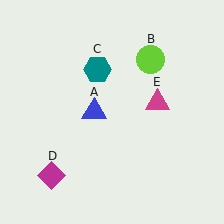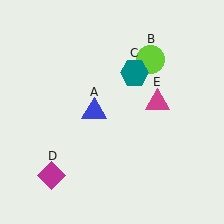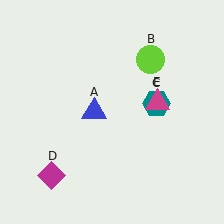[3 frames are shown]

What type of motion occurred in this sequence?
The teal hexagon (object C) rotated clockwise around the center of the scene.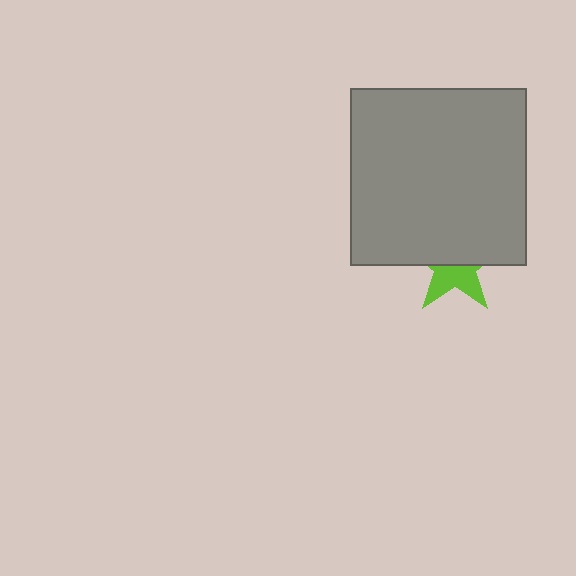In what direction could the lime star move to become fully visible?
The lime star could move down. That would shift it out from behind the gray square entirely.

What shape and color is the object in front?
The object in front is a gray square.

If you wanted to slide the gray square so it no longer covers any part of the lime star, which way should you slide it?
Slide it up — that is the most direct way to separate the two shapes.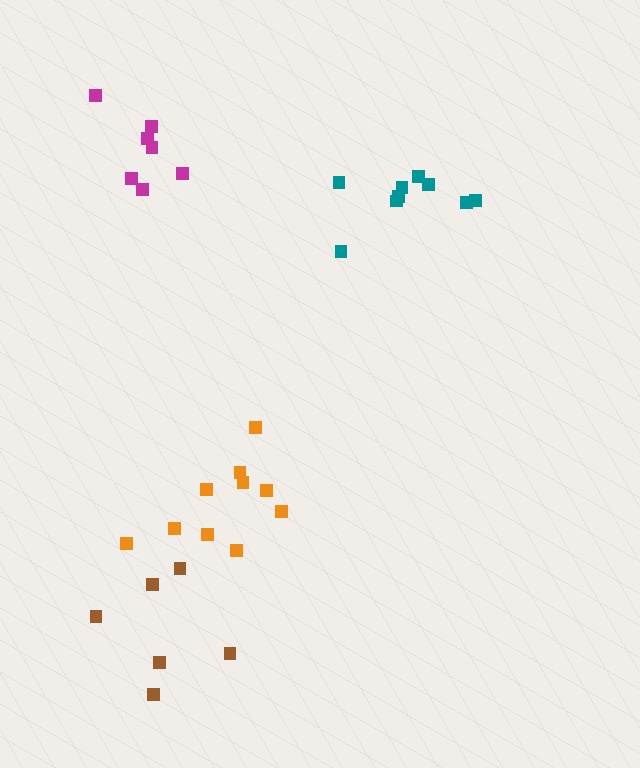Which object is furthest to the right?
The teal cluster is rightmost.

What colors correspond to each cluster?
The clusters are colored: teal, magenta, orange, brown.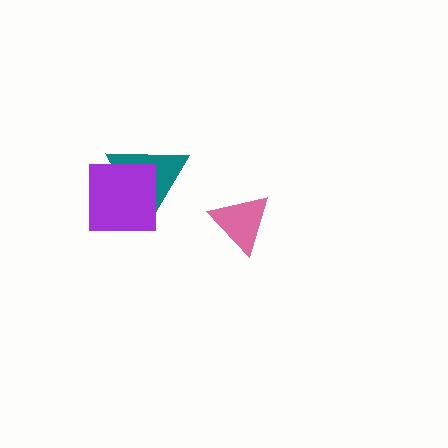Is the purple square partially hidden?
No, no other shape covers it.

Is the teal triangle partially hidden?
Yes, it is partially covered by another shape.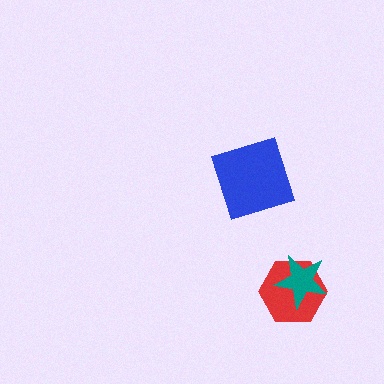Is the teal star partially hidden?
No, no other shape covers it.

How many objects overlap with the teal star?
1 object overlaps with the teal star.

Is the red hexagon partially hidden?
Yes, it is partially covered by another shape.